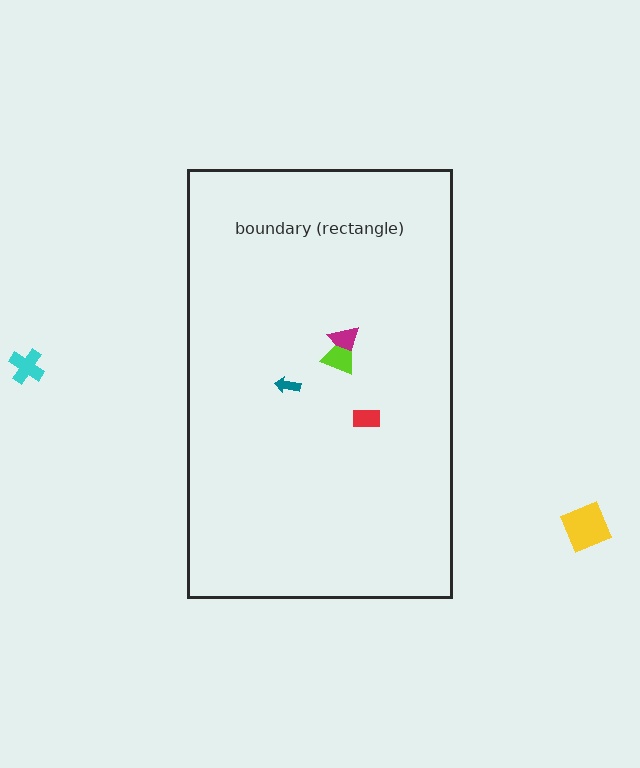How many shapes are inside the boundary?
4 inside, 2 outside.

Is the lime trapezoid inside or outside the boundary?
Inside.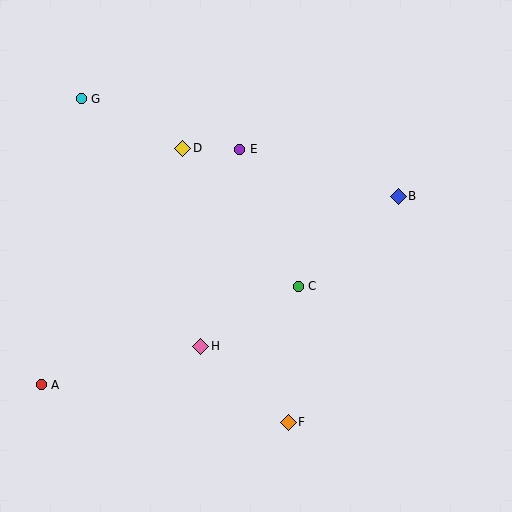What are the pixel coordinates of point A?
Point A is at (41, 385).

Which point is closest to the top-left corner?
Point G is closest to the top-left corner.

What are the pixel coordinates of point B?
Point B is at (398, 196).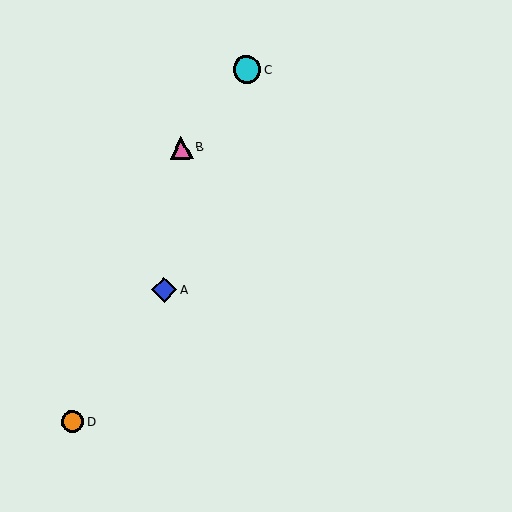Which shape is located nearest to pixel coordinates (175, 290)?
The blue diamond (labeled A) at (164, 290) is nearest to that location.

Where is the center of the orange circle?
The center of the orange circle is at (73, 422).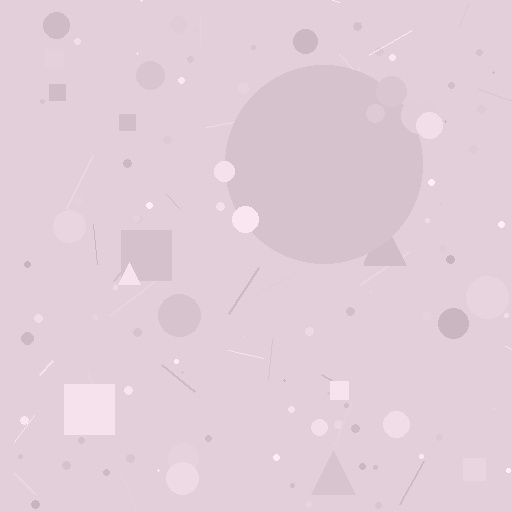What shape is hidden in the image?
A circle is hidden in the image.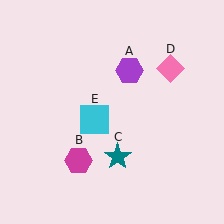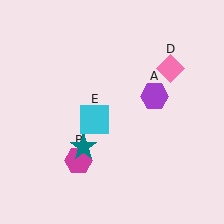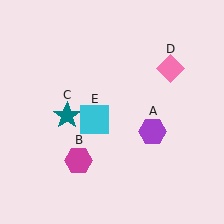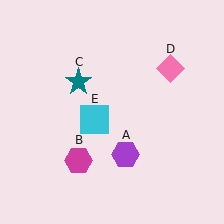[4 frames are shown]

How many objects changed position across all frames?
2 objects changed position: purple hexagon (object A), teal star (object C).